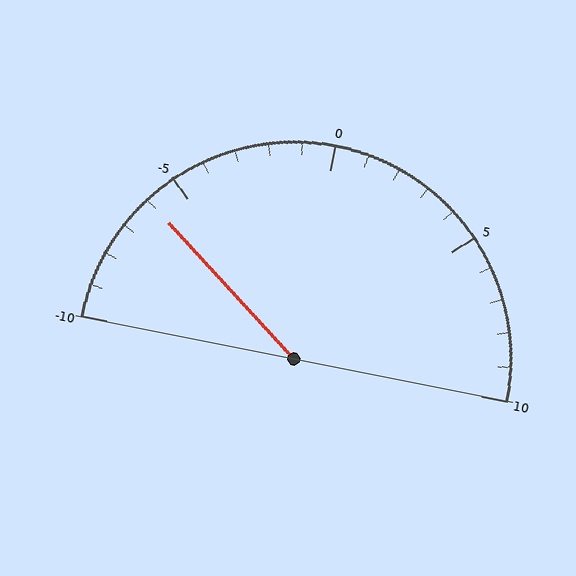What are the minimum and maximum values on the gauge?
The gauge ranges from -10 to 10.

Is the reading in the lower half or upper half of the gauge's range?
The reading is in the lower half of the range (-10 to 10).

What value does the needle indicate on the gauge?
The needle indicates approximately -6.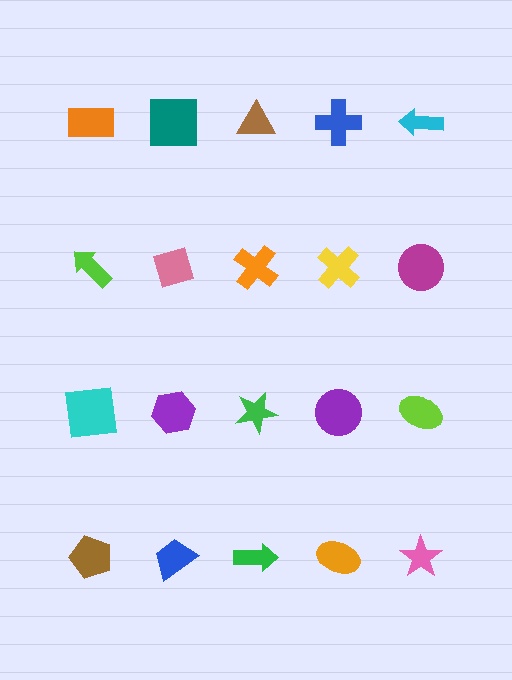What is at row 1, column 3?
A brown triangle.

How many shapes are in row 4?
5 shapes.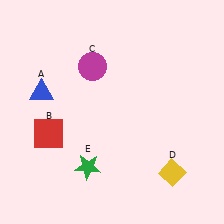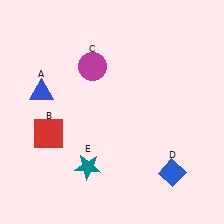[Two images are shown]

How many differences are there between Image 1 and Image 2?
There are 2 differences between the two images.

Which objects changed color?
D changed from yellow to blue. E changed from green to teal.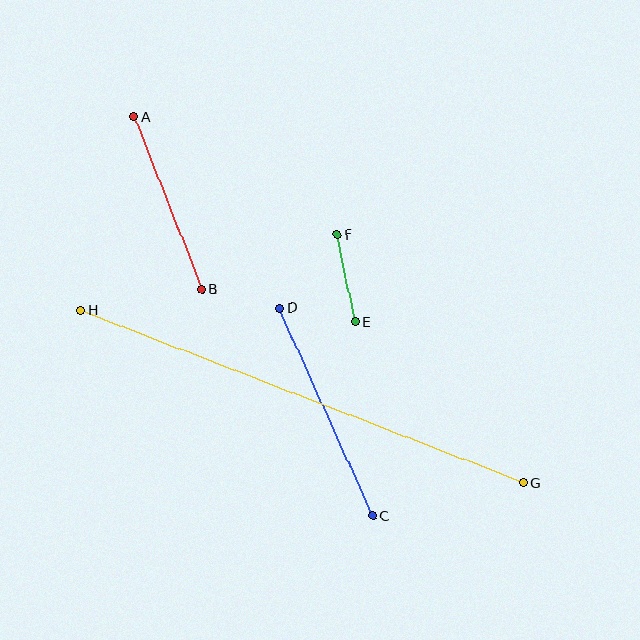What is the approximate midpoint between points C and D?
The midpoint is at approximately (326, 412) pixels.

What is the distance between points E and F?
The distance is approximately 90 pixels.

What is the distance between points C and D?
The distance is approximately 228 pixels.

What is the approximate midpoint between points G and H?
The midpoint is at approximately (302, 397) pixels.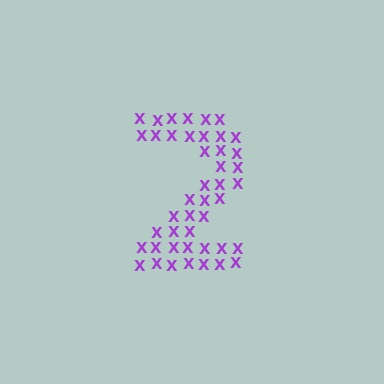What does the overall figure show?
The overall figure shows the digit 2.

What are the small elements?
The small elements are letter X's.